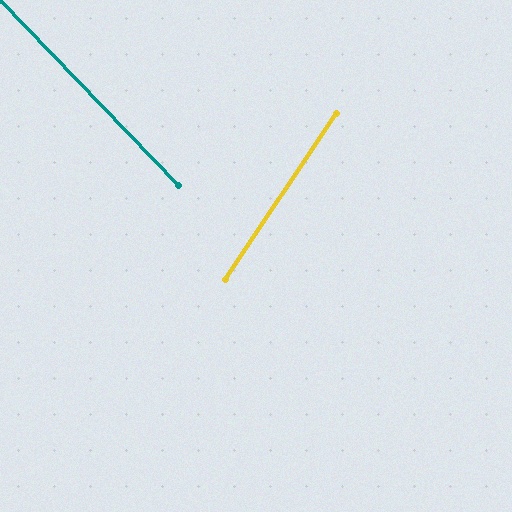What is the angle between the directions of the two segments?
Approximately 78 degrees.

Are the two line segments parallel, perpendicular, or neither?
Neither parallel nor perpendicular — they differ by about 78°.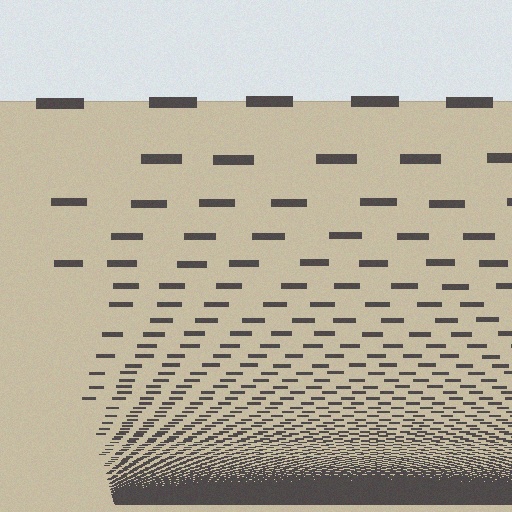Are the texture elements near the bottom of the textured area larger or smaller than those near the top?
Smaller. The gradient is inverted — elements near the bottom are smaller and denser.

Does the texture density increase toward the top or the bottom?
Density increases toward the bottom.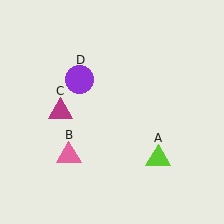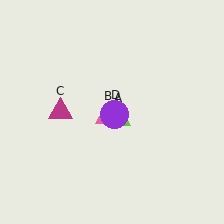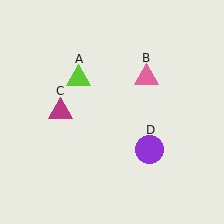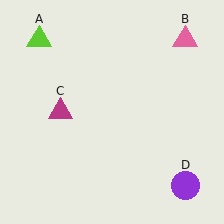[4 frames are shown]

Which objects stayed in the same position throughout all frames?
Magenta triangle (object C) remained stationary.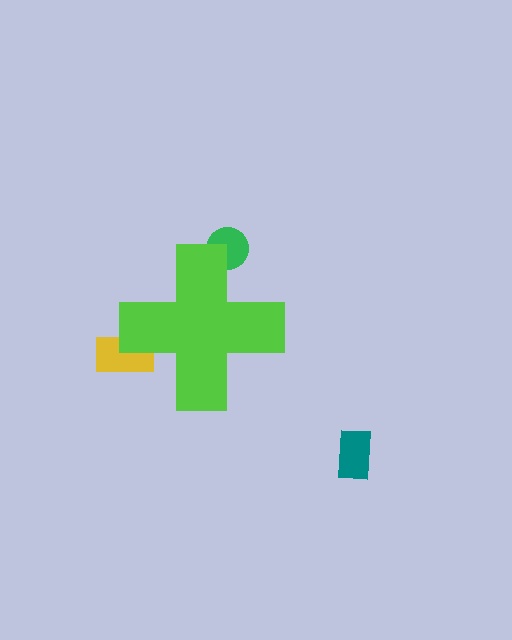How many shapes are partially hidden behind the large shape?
2 shapes are partially hidden.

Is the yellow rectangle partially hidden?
Yes, the yellow rectangle is partially hidden behind the lime cross.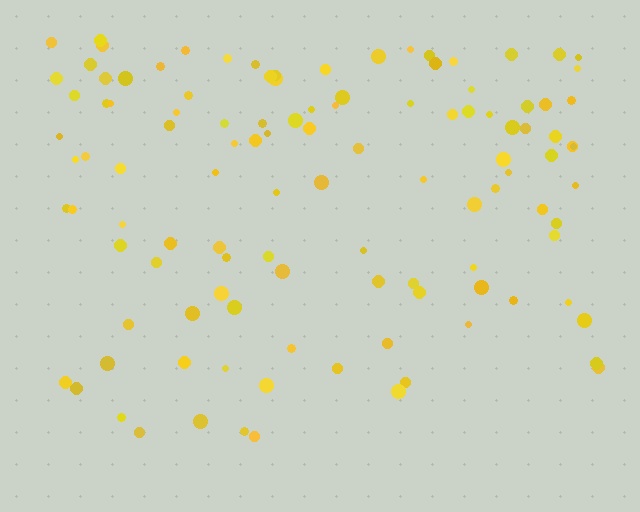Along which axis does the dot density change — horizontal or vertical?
Vertical.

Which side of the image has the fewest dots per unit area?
The bottom.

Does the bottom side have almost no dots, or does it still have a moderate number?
Still a moderate number, just noticeably fewer than the top.